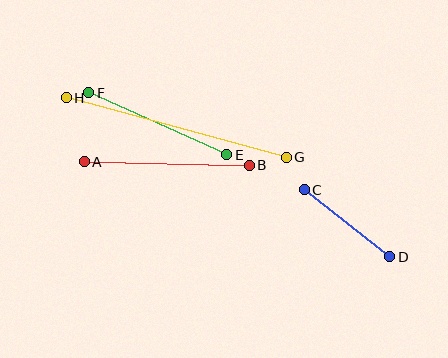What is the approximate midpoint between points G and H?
The midpoint is at approximately (176, 128) pixels.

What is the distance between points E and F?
The distance is approximately 151 pixels.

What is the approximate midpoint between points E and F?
The midpoint is at approximately (158, 124) pixels.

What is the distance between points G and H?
The distance is approximately 228 pixels.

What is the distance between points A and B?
The distance is approximately 165 pixels.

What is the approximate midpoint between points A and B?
The midpoint is at approximately (167, 164) pixels.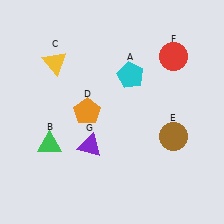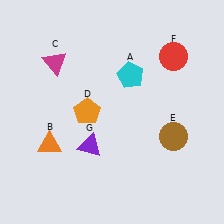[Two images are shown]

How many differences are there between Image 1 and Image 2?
There are 2 differences between the two images.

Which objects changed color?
B changed from green to orange. C changed from yellow to magenta.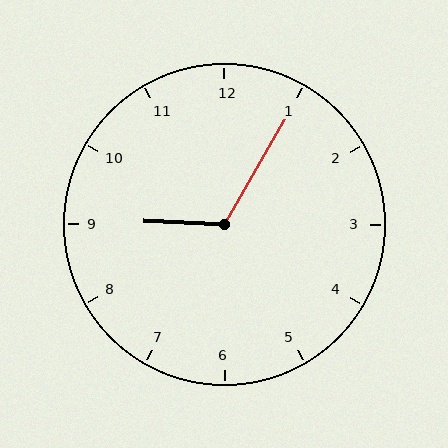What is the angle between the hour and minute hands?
Approximately 118 degrees.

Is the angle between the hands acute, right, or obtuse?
It is obtuse.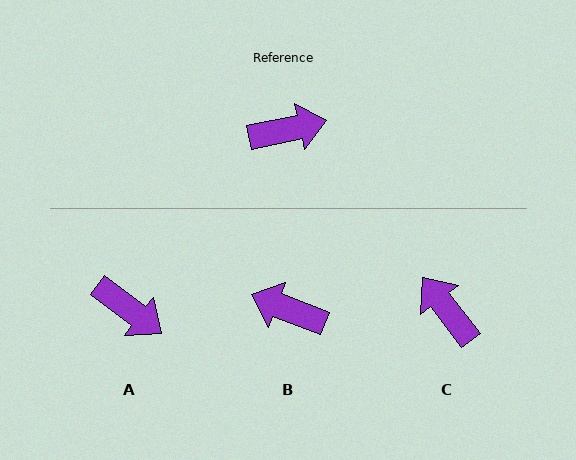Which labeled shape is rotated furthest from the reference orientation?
B, about 147 degrees away.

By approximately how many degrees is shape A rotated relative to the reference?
Approximately 49 degrees clockwise.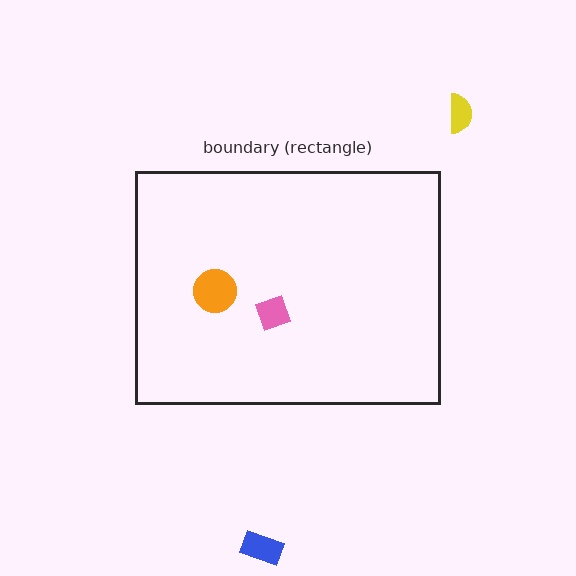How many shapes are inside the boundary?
2 inside, 2 outside.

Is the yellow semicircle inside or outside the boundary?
Outside.